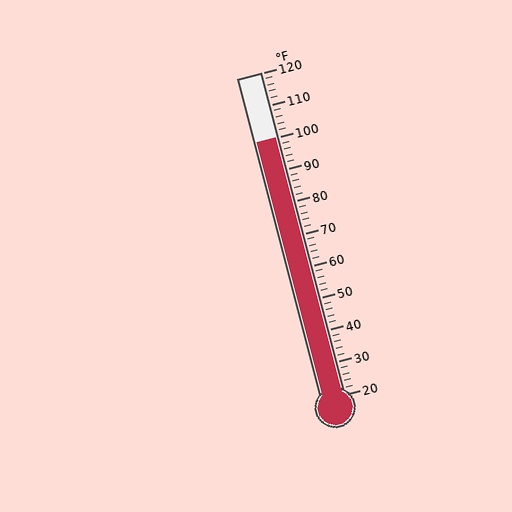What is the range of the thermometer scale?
The thermometer scale ranges from 20°F to 120°F.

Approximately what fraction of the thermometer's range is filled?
The thermometer is filled to approximately 80% of its range.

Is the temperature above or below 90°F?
The temperature is above 90°F.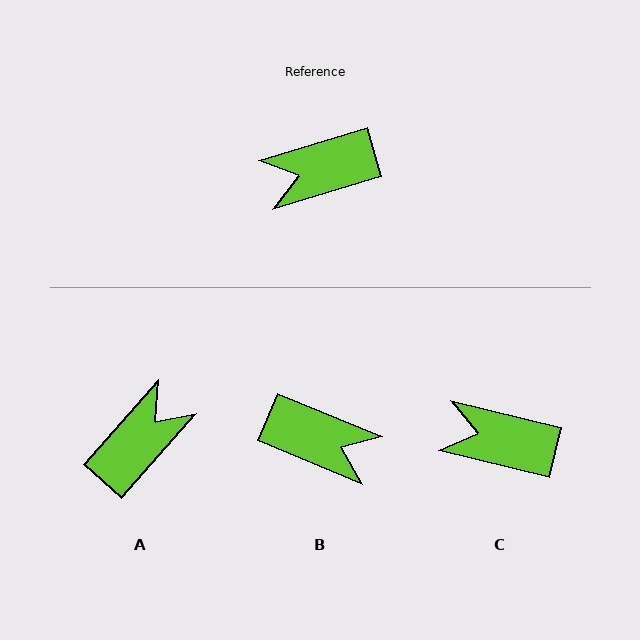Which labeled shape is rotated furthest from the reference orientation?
A, about 148 degrees away.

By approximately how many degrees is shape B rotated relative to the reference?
Approximately 141 degrees counter-clockwise.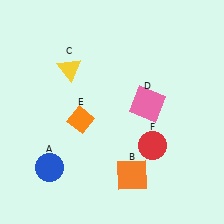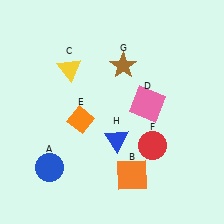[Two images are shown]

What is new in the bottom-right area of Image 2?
A blue triangle (H) was added in the bottom-right area of Image 2.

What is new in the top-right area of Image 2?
A brown star (G) was added in the top-right area of Image 2.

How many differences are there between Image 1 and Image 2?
There are 2 differences between the two images.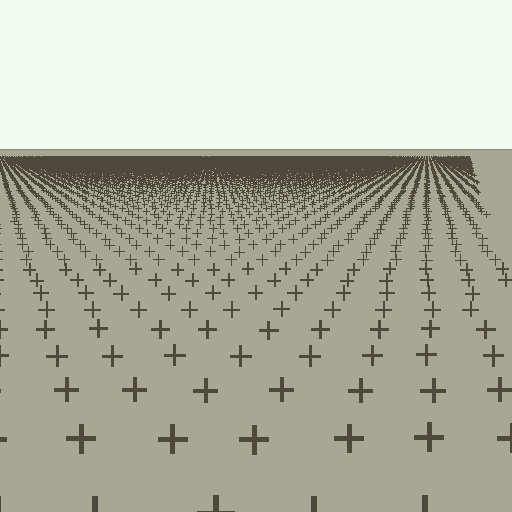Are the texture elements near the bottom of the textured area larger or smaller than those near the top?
Larger. Near the bottom, elements are closer to the viewer and appear at a bigger on-screen size.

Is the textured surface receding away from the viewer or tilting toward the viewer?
The surface is receding away from the viewer. Texture elements get smaller and denser toward the top.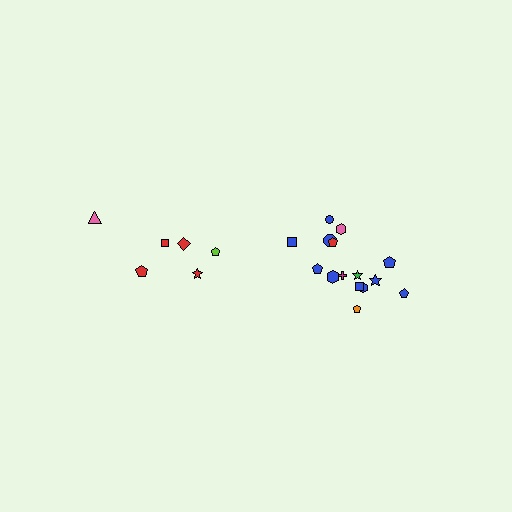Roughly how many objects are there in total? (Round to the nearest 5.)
Roughly 20 objects in total.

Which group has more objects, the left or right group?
The right group.